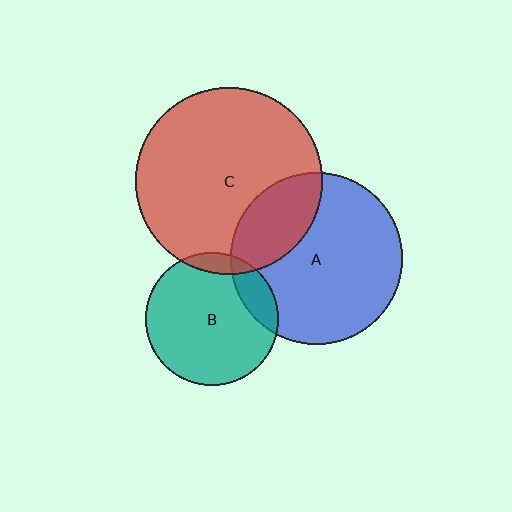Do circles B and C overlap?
Yes.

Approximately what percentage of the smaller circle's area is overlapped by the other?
Approximately 10%.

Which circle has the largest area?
Circle C (red).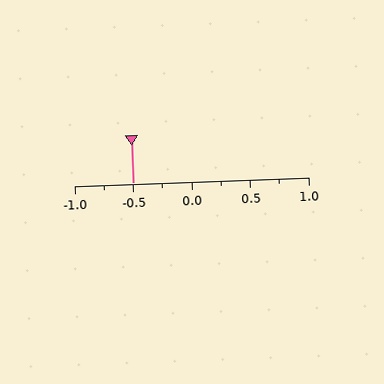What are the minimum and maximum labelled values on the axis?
The axis runs from -1.0 to 1.0.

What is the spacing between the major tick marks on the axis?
The major ticks are spaced 0.5 apart.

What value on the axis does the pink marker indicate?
The marker indicates approximately -0.5.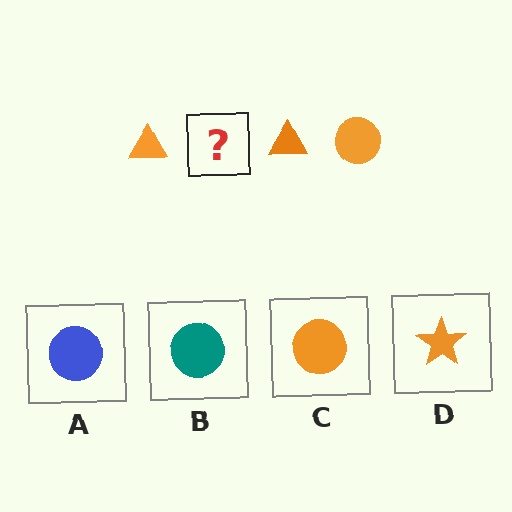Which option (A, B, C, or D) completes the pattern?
C.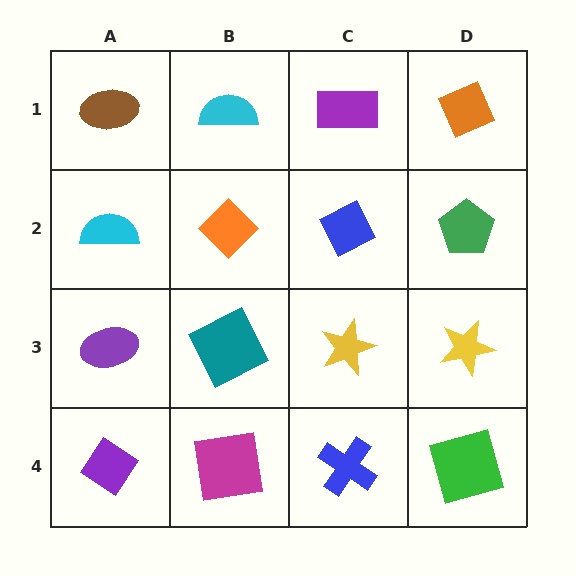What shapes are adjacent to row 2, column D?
An orange diamond (row 1, column D), a yellow star (row 3, column D), a blue diamond (row 2, column C).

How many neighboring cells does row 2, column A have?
3.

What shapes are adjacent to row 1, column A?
A cyan semicircle (row 2, column A), a cyan semicircle (row 1, column B).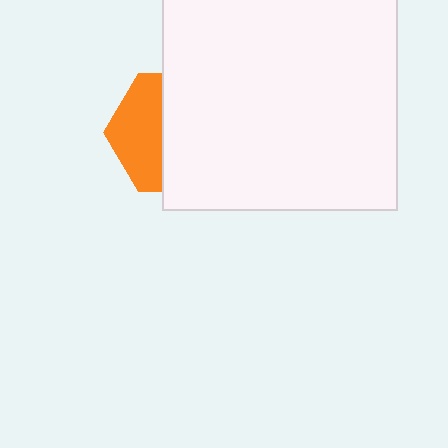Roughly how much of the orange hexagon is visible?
A small part of it is visible (roughly 40%).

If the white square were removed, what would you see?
You would see the complete orange hexagon.